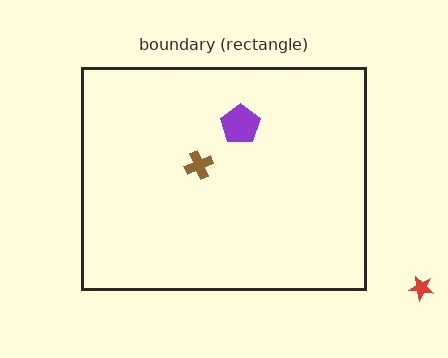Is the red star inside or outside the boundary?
Outside.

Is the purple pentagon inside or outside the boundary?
Inside.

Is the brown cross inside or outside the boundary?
Inside.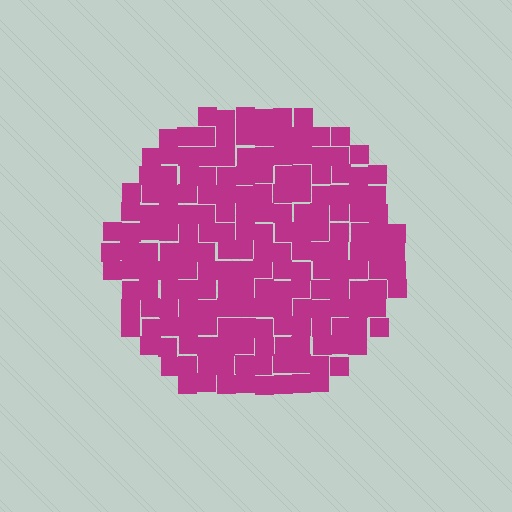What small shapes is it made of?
It is made of small squares.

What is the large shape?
The large shape is a circle.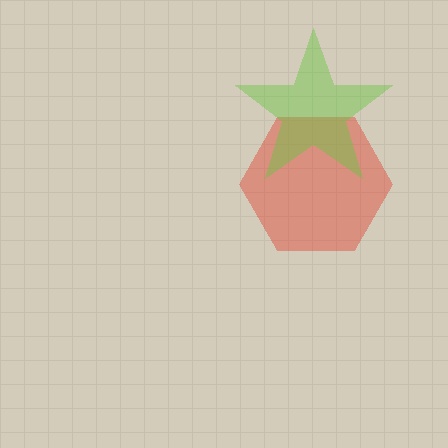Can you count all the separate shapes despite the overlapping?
Yes, there are 2 separate shapes.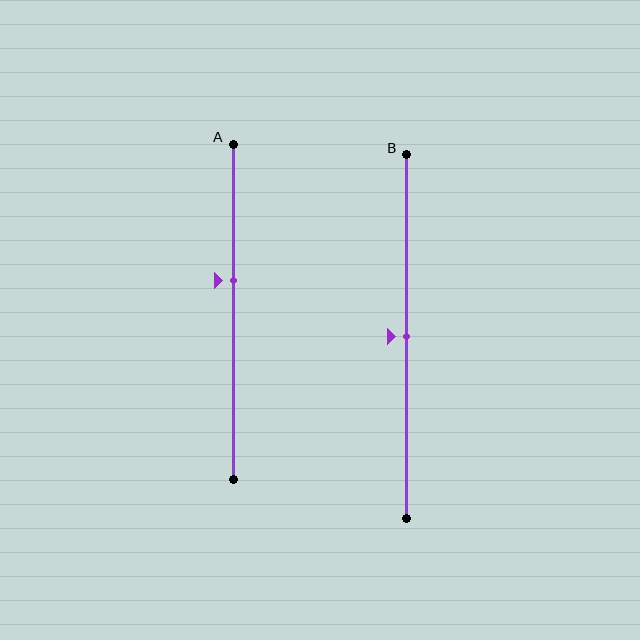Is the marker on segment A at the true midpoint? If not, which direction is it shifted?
No, the marker on segment A is shifted upward by about 9% of the segment length.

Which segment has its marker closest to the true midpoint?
Segment B has its marker closest to the true midpoint.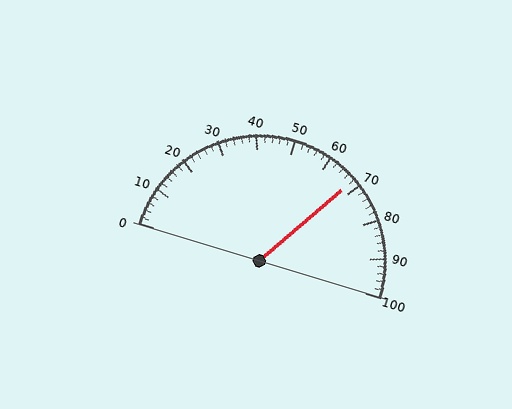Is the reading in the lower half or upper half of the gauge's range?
The reading is in the upper half of the range (0 to 100).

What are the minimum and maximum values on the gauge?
The gauge ranges from 0 to 100.